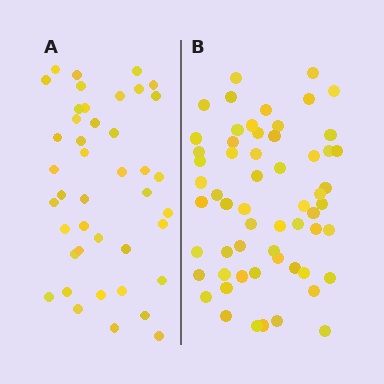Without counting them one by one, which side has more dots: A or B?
Region B (the right region) has more dots.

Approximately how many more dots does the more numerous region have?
Region B has approximately 15 more dots than region A.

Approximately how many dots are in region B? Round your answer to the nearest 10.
About 60 dots. (The exact count is 59, which rounds to 60.)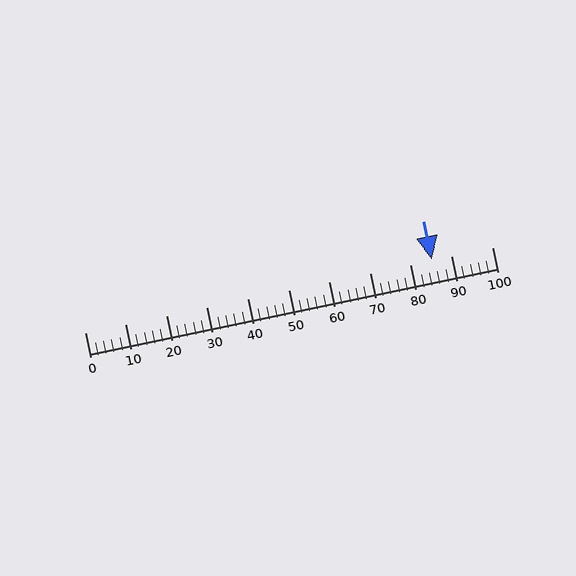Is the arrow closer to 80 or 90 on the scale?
The arrow is closer to 90.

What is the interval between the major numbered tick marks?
The major tick marks are spaced 10 units apart.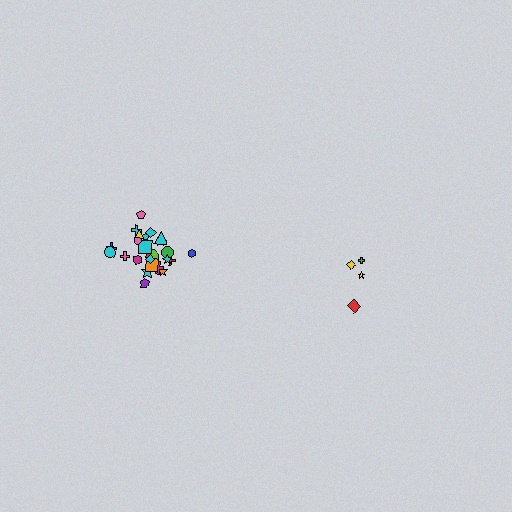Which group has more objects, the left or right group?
The left group.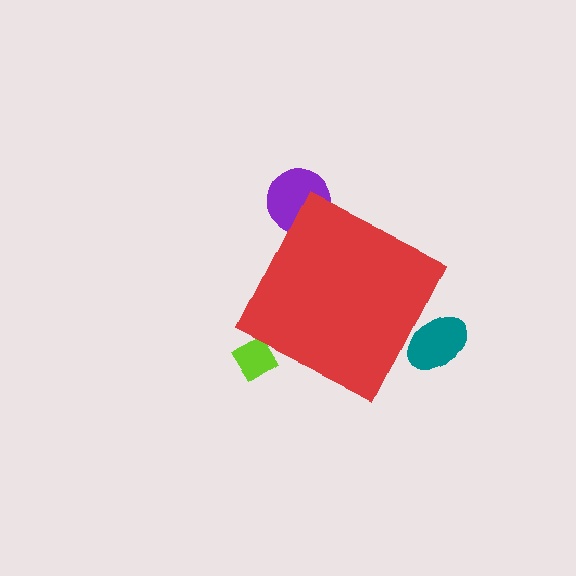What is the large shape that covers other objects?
A red diamond.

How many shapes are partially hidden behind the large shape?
3 shapes are partially hidden.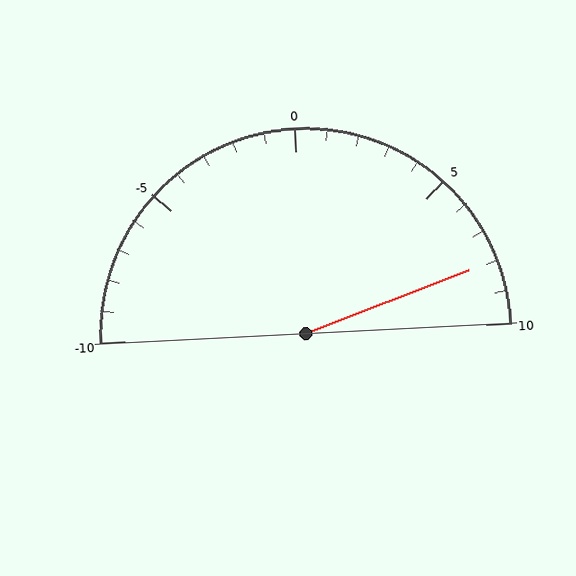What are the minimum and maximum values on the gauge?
The gauge ranges from -10 to 10.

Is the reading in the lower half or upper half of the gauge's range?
The reading is in the upper half of the range (-10 to 10).